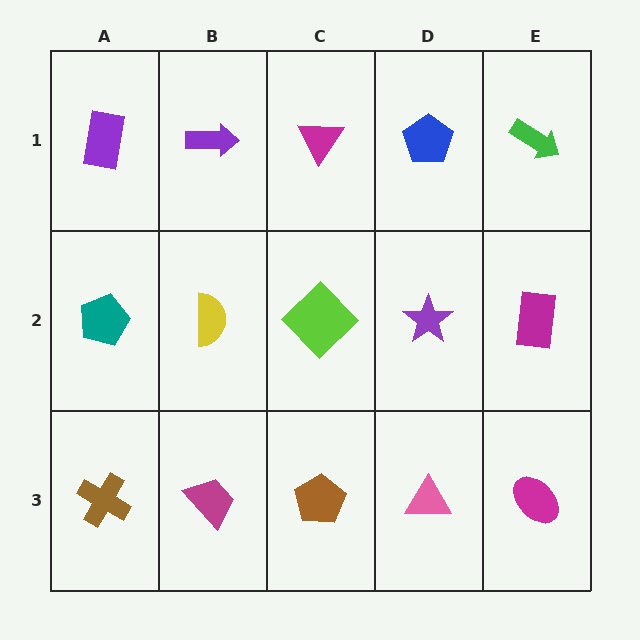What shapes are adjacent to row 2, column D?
A blue pentagon (row 1, column D), a pink triangle (row 3, column D), a lime diamond (row 2, column C), a magenta rectangle (row 2, column E).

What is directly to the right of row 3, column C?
A pink triangle.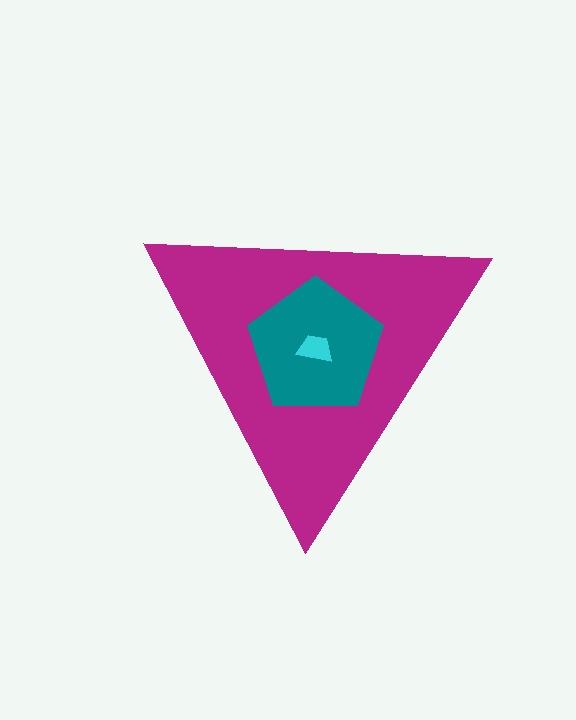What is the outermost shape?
The magenta triangle.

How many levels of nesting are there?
3.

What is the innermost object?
The cyan trapezoid.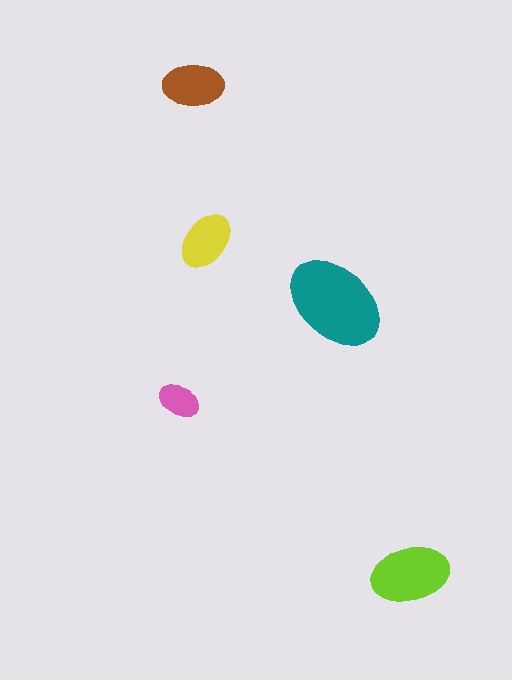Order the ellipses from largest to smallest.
the teal one, the lime one, the brown one, the yellow one, the pink one.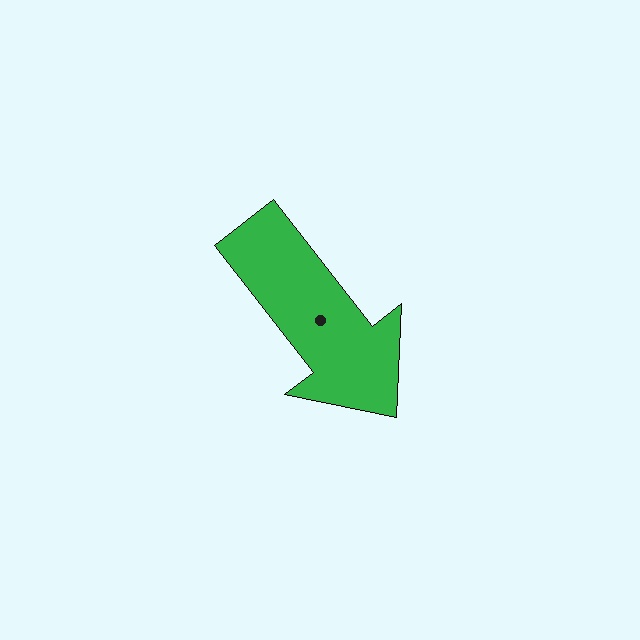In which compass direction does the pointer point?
Southeast.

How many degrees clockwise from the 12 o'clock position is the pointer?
Approximately 142 degrees.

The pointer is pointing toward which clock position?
Roughly 5 o'clock.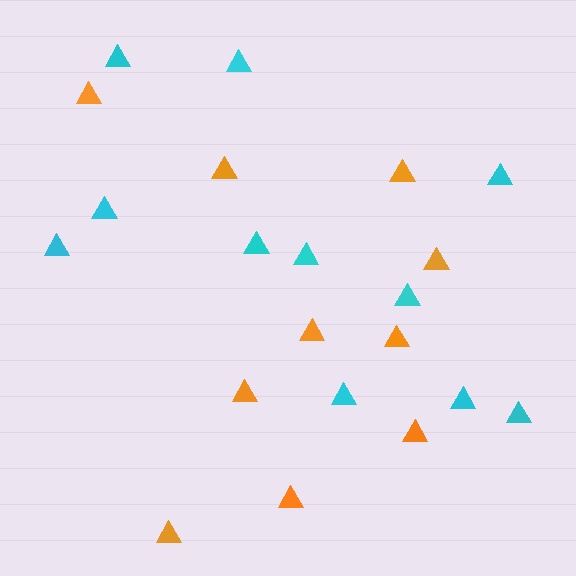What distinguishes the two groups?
There are 2 groups: one group of orange triangles (10) and one group of cyan triangles (11).